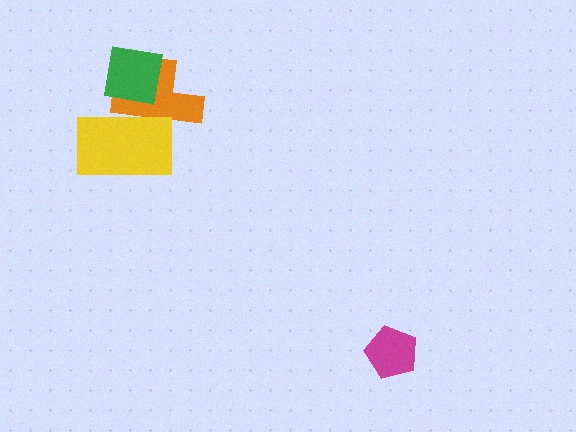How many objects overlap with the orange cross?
2 objects overlap with the orange cross.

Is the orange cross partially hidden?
Yes, it is partially covered by another shape.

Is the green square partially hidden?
No, no other shape covers it.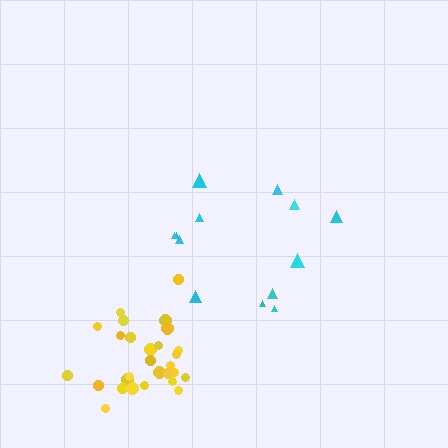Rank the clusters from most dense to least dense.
yellow, cyan.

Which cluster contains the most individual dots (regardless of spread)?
Yellow (29).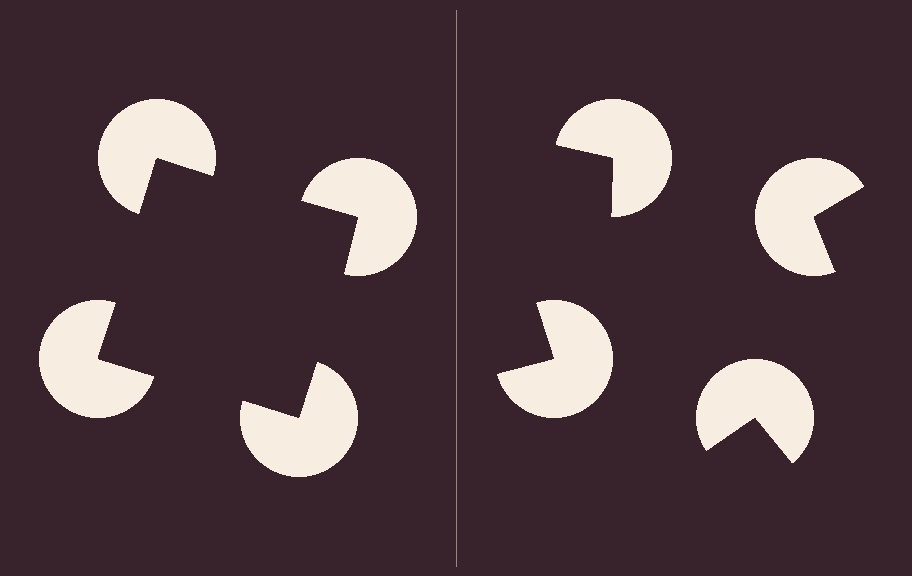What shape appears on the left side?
An illusory square.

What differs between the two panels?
The pac-man discs are positioned identically on both sides; only the wedge orientations differ. On the left they align to a square; on the right they are misaligned.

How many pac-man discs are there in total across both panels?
8 — 4 on each side.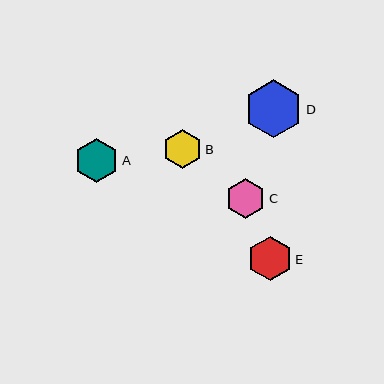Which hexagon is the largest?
Hexagon D is the largest with a size of approximately 58 pixels.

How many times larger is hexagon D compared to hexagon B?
Hexagon D is approximately 1.5 times the size of hexagon B.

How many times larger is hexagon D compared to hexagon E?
Hexagon D is approximately 1.3 times the size of hexagon E.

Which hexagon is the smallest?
Hexagon B is the smallest with a size of approximately 39 pixels.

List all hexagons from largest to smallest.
From largest to smallest: D, E, A, C, B.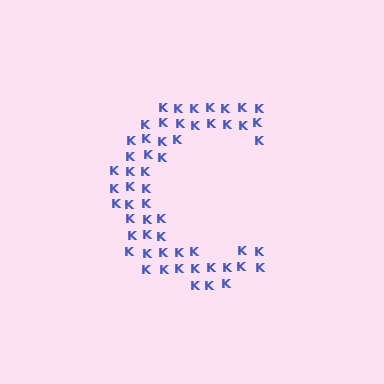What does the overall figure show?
The overall figure shows the letter C.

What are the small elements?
The small elements are letter K's.